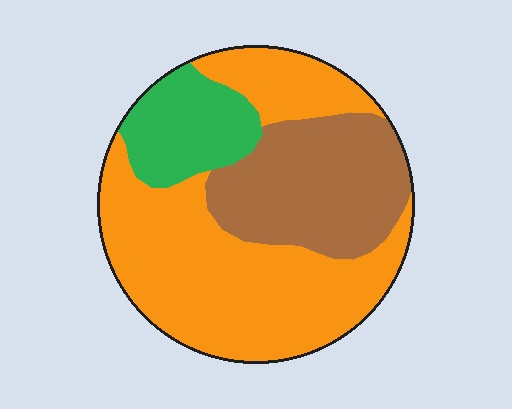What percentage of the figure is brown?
Brown covers about 30% of the figure.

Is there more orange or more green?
Orange.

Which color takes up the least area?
Green, at roughly 15%.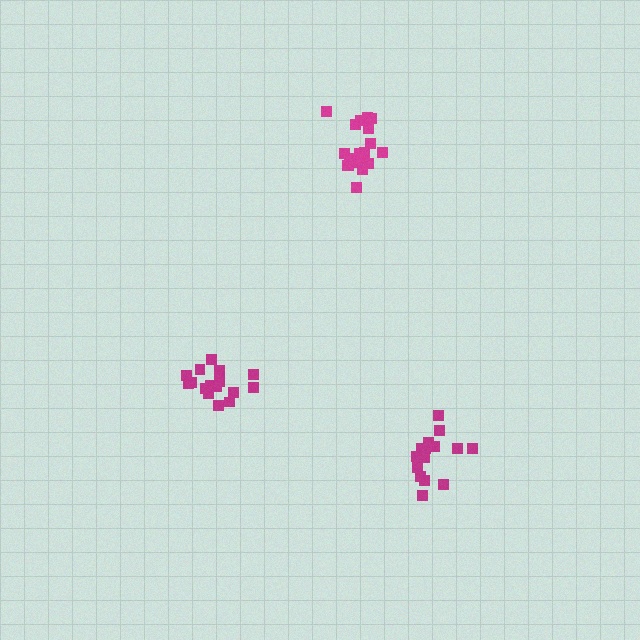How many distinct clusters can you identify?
There are 3 distinct clusters.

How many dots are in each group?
Group 1: 20 dots, Group 2: 16 dots, Group 3: 15 dots (51 total).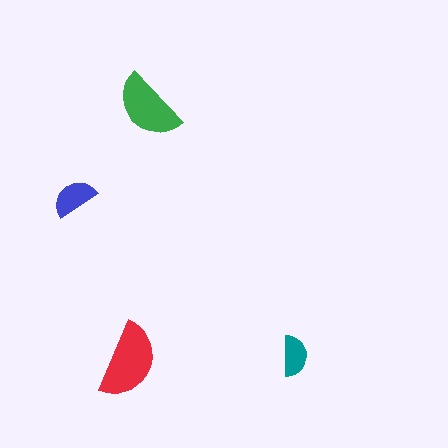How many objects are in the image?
There are 4 objects in the image.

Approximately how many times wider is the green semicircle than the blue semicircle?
About 1.5 times wider.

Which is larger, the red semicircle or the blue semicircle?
The red one.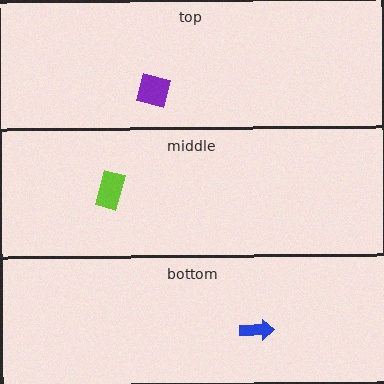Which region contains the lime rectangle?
The middle region.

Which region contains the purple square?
The top region.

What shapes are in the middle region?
The lime rectangle.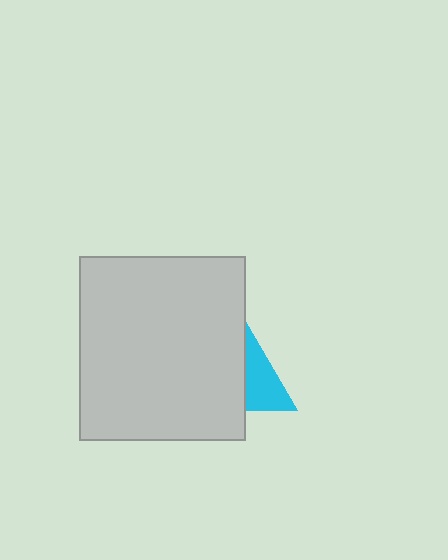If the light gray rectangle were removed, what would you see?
You would see the complete cyan triangle.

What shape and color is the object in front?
The object in front is a light gray rectangle.